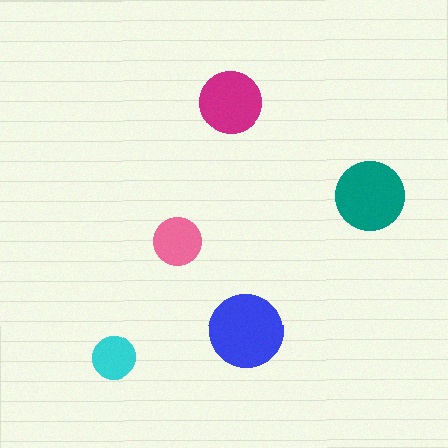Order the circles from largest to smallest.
the blue one, the teal one, the magenta one, the pink one, the cyan one.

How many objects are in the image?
There are 5 objects in the image.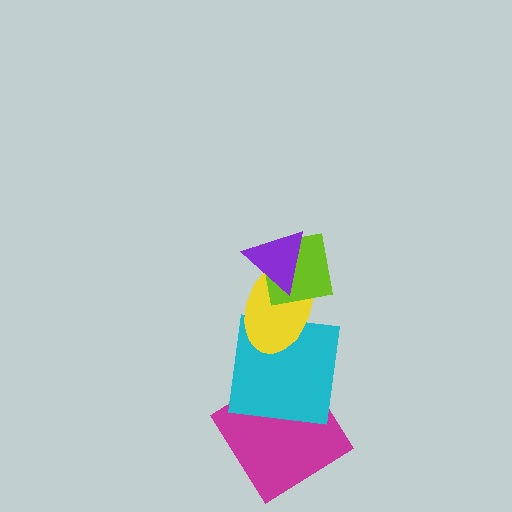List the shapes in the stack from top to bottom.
From top to bottom: the purple triangle, the lime square, the yellow ellipse, the cyan square, the magenta diamond.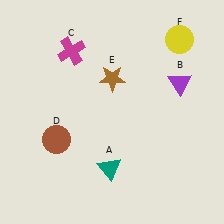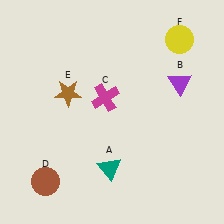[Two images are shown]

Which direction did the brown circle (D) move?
The brown circle (D) moved down.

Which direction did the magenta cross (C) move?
The magenta cross (C) moved down.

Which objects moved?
The objects that moved are: the magenta cross (C), the brown circle (D), the brown star (E).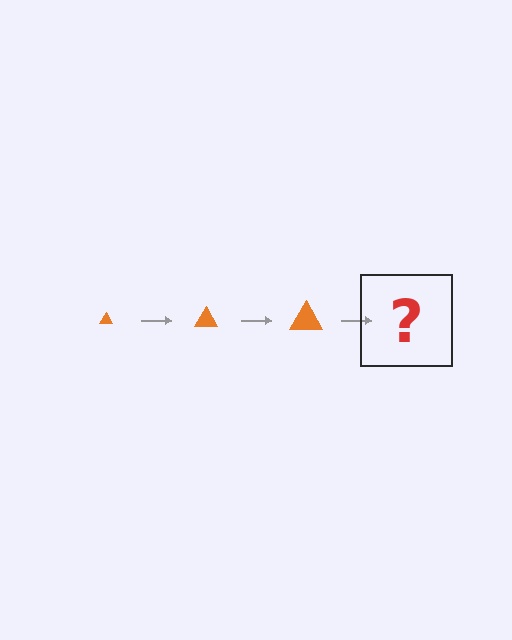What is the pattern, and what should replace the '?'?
The pattern is that the triangle gets progressively larger each step. The '?' should be an orange triangle, larger than the previous one.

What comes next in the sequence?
The next element should be an orange triangle, larger than the previous one.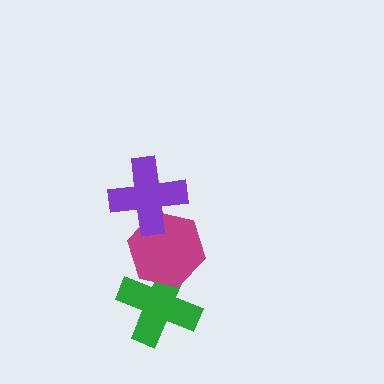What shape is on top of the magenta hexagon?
The purple cross is on top of the magenta hexagon.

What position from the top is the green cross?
The green cross is 3rd from the top.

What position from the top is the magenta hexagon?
The magenta hexagon is 2nd from the top.